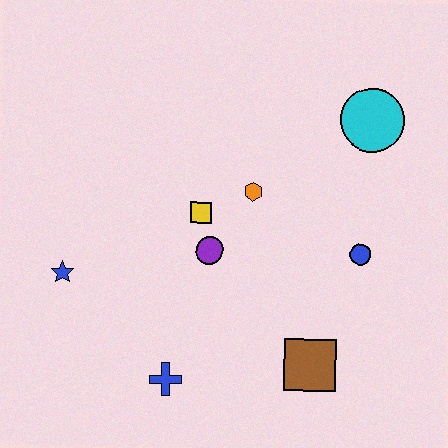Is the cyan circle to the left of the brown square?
No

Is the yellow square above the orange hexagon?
No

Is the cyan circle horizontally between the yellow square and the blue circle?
No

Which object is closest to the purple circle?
The yellow square is closest to the purple circle.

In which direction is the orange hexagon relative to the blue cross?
The orange hexagon is above the blue cross.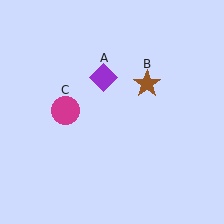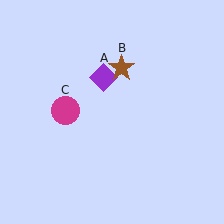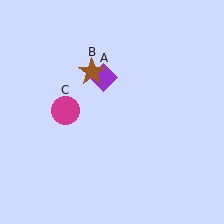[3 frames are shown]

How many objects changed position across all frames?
1 object changed position: brown star (object B).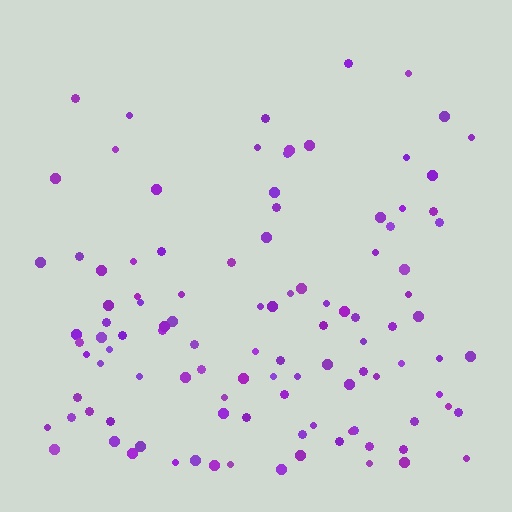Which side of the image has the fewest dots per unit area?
The top.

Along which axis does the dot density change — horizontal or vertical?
Vertical.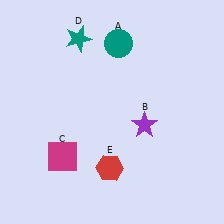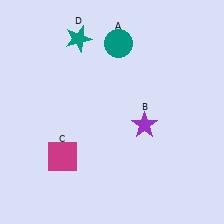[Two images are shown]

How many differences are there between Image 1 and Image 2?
There is 1 difference between the two images.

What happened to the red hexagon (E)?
The red hexagon (E) was removed in Image 2. It was in the bottom-left area of Image 1.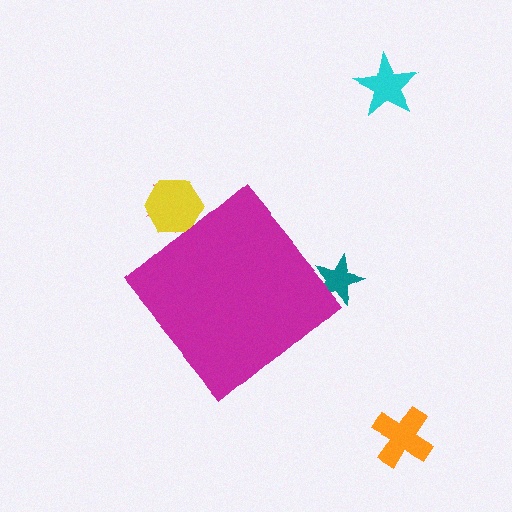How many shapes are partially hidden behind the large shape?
3 shapes are partially hidden.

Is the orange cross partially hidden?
No, the orange cross is fully visible.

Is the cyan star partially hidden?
No, the cyan star is fully visible.